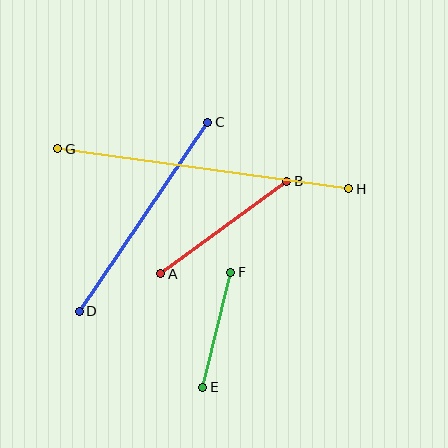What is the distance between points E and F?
The distance is approximately 119 pixels.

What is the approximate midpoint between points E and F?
The midpoint is at approximately (217, 330) pixels.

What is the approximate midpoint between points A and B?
The midpoint is at approximately (224, 227) pixels.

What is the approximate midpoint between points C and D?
The midpoint is at approximately (144, 217) pixels.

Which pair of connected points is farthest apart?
Points G and H are farthest apart.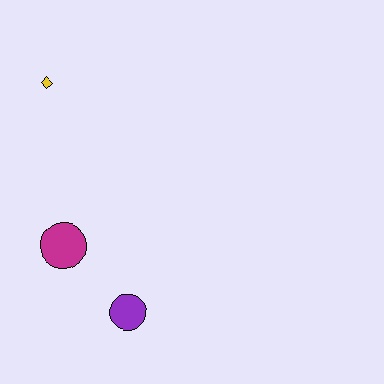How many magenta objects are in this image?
There is 1 magenta object.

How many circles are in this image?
There are 2 circles.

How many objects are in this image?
There are 3 objects.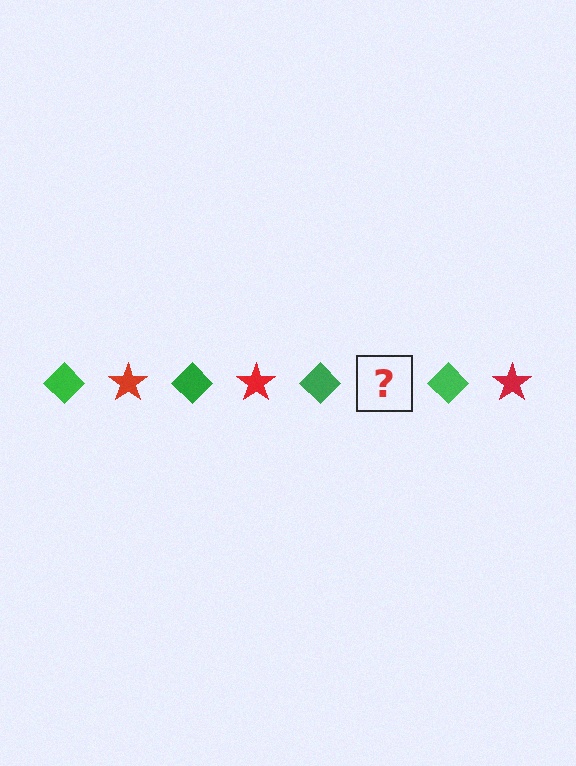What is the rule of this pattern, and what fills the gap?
The rule is that the pattern alternates between green diamond and red star. The gap should be filled with a red star.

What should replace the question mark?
The question mark should be replaced with a red star.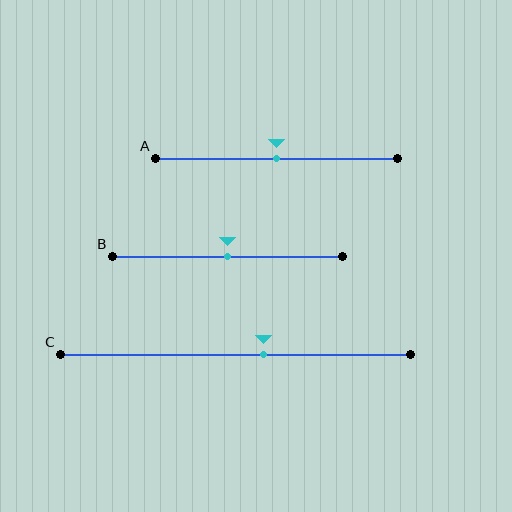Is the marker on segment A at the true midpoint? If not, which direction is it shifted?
Yes, the marker on segment A is at the true midpoint.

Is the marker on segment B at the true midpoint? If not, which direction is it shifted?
Yes, the marker on segment B is at the true midpoint.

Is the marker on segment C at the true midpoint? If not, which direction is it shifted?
No, the marker on segment C is shifted to the right by about 8% of the segment length.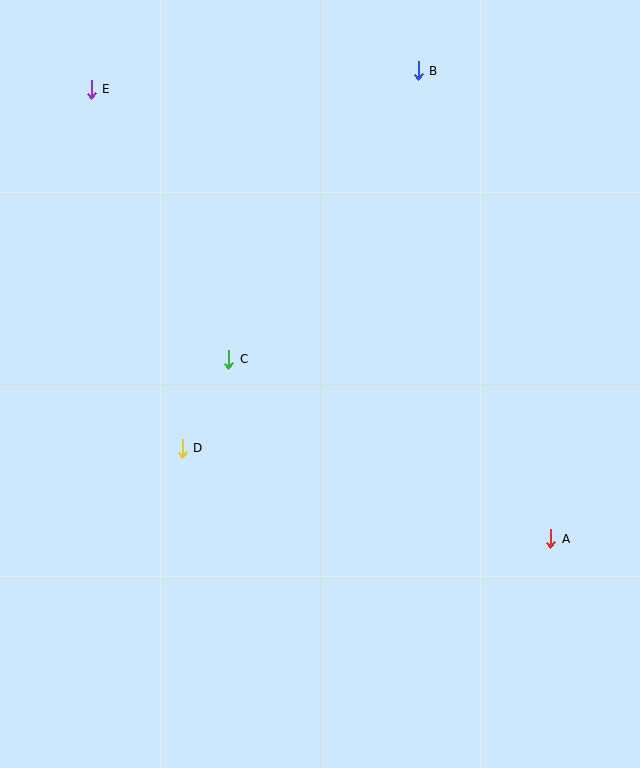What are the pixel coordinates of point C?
Point C is at (229, 359).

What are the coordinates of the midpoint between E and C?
The midpoint between E and C is at (160, 224).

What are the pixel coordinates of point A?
Point A is at (551, 539).